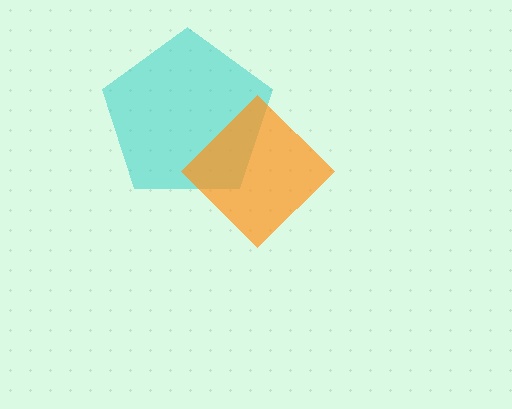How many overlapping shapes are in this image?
There are 2 overlapping shapes in the image.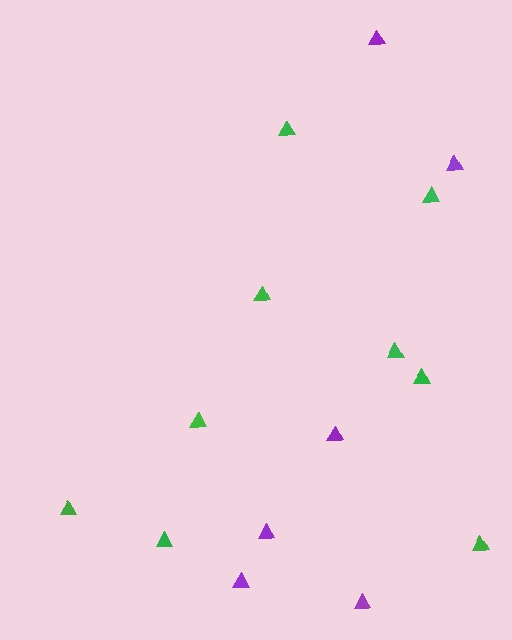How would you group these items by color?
There are 2 groups: one group of green triangles (9) and one group of purple triangles (6).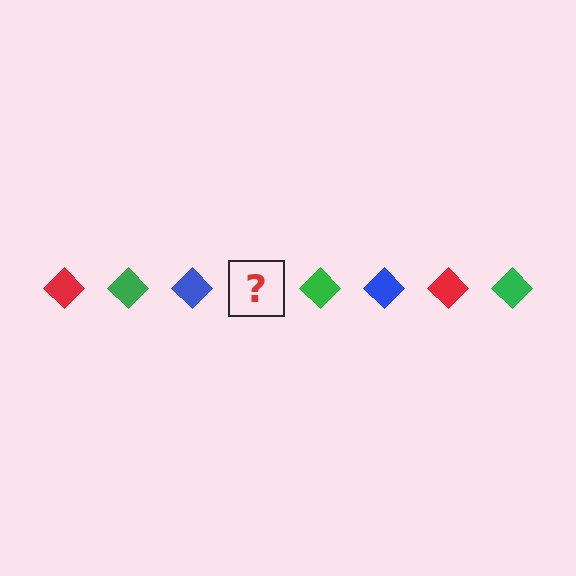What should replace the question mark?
The question mark should be replaced with a red diamond.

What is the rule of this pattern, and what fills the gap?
The rule is that the pattern cycles through red, green, blue diamonds. The gap should be filled with a red diamond.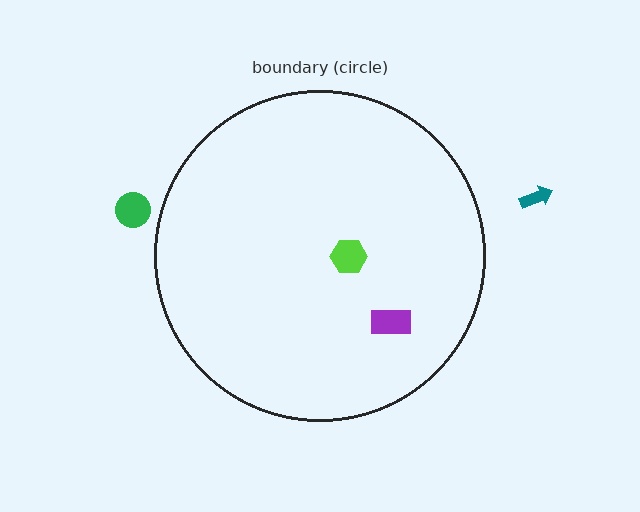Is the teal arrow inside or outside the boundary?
Outside.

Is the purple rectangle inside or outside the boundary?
Inside.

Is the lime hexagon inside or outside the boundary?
Inside.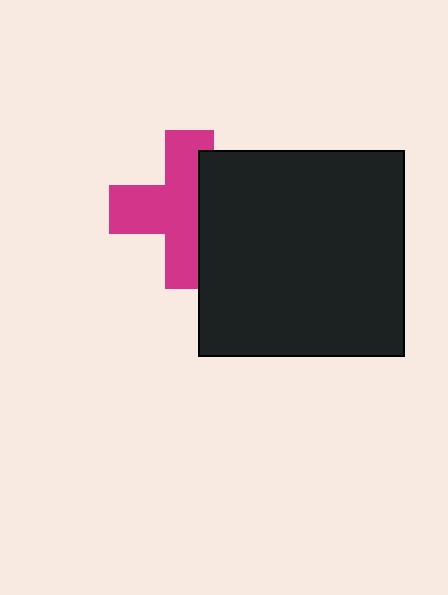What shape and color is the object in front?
The object in front is a black square.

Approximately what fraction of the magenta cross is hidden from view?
Roughly 38% of the magenta cross is hidden behind the black square.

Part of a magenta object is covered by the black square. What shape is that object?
It is a cross.